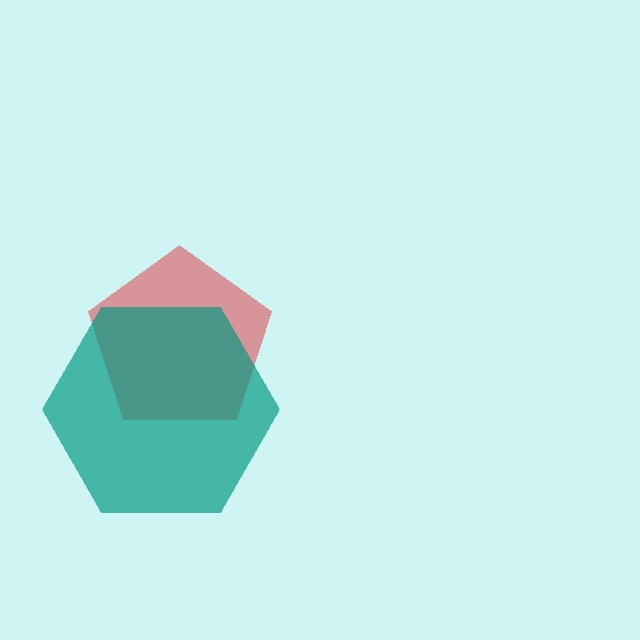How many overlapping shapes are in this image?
There are 2 overlapping shapes in the image.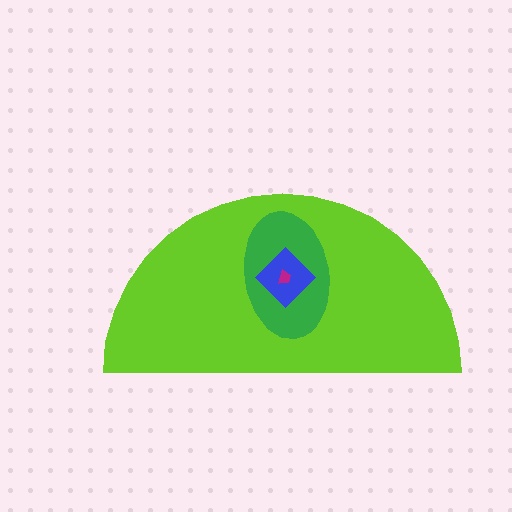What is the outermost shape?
The lime semicircle.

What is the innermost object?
The magenta trapezoid.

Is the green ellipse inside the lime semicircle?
Yes.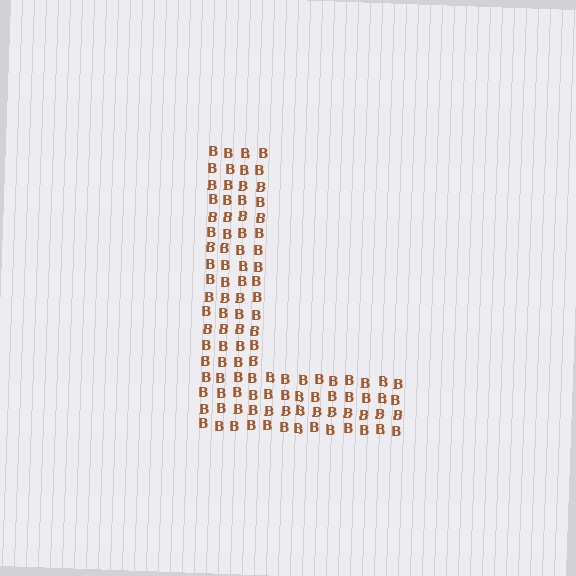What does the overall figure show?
The overall figure shows the letter L.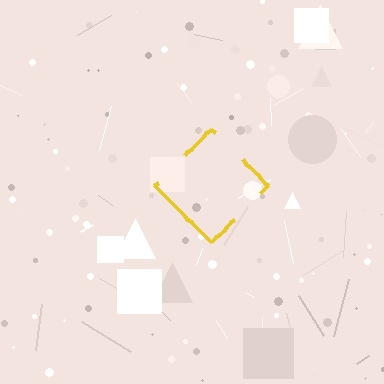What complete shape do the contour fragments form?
The contour fragments form a diamond.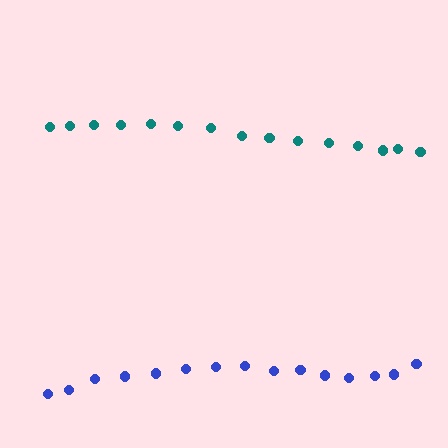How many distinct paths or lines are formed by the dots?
There are 2 distinct paths.